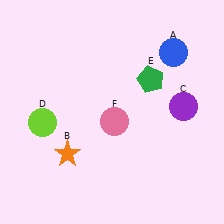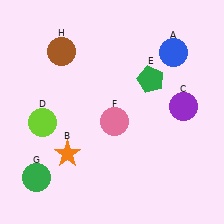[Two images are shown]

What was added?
A green circle (G), a brown circle (H) were added in Image 2.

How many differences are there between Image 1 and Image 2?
There are 2 differences between the two images.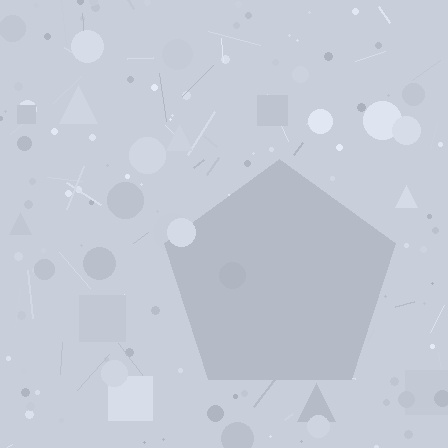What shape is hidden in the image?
A pentagon is hidden in the image.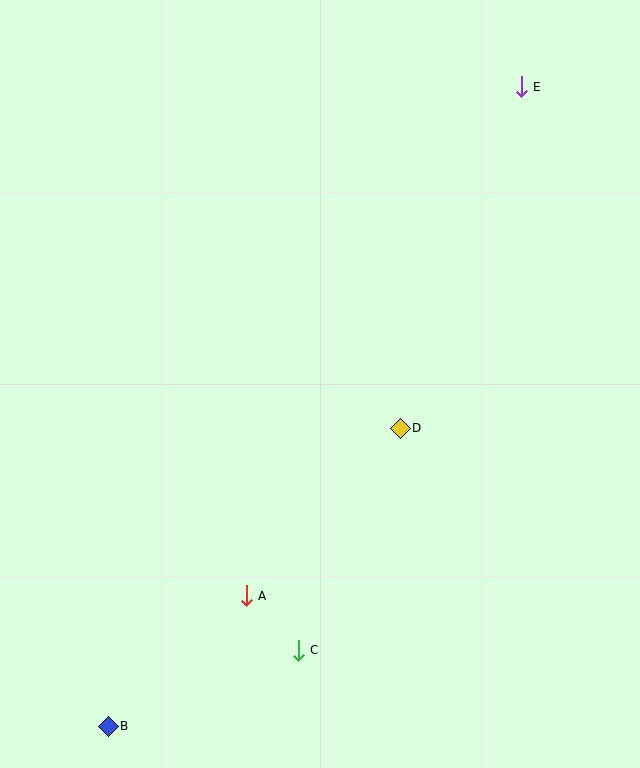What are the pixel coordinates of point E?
Point E is at (521, 87).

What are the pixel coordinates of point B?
Point B is at (108, 726).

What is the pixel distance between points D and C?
The distance between D and C is 244 pixels.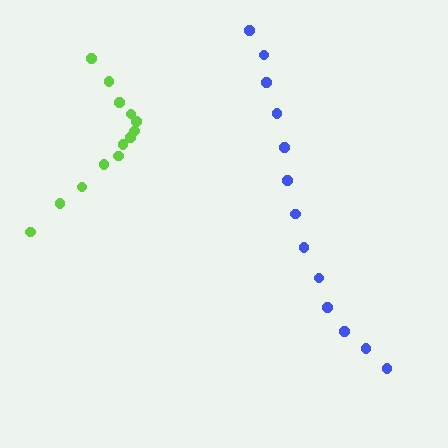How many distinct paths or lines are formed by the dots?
There are 2 distinct paths.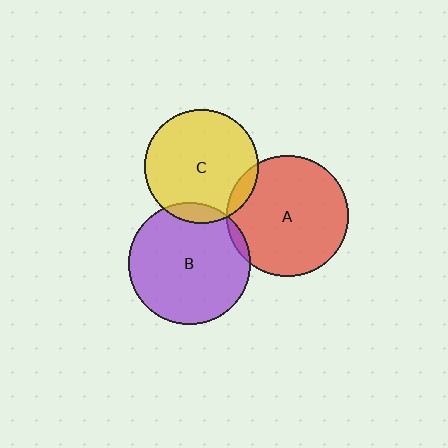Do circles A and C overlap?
Yes.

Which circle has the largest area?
Circle B (purple).